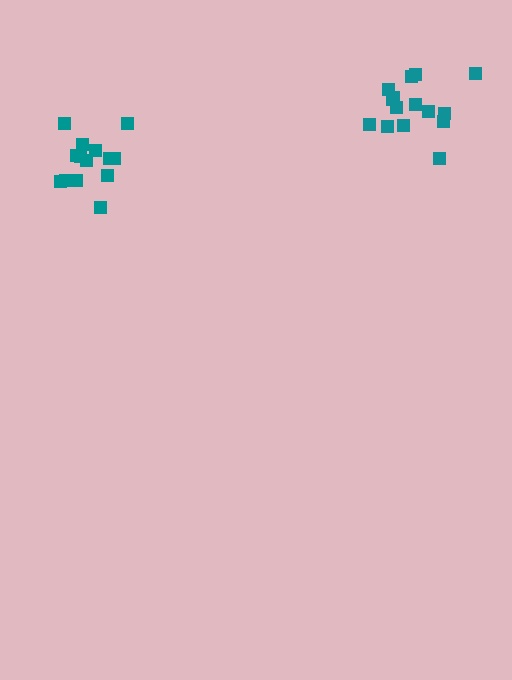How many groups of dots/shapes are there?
There are 2 groups.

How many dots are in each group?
Group 1: 15 dots, Group 2: 14 dots (29 total).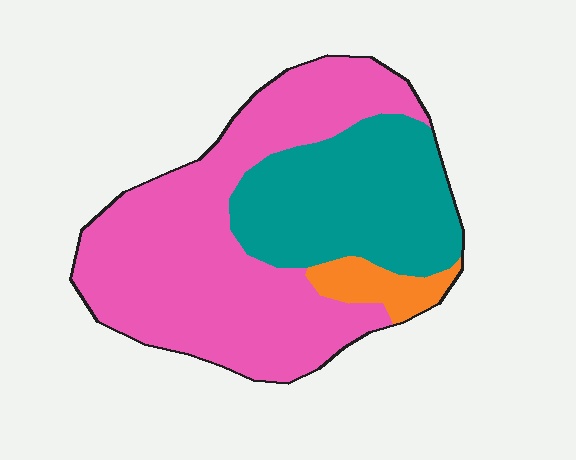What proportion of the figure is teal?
Teal takes up about one third (1/3) of the figure.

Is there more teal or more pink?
Pink.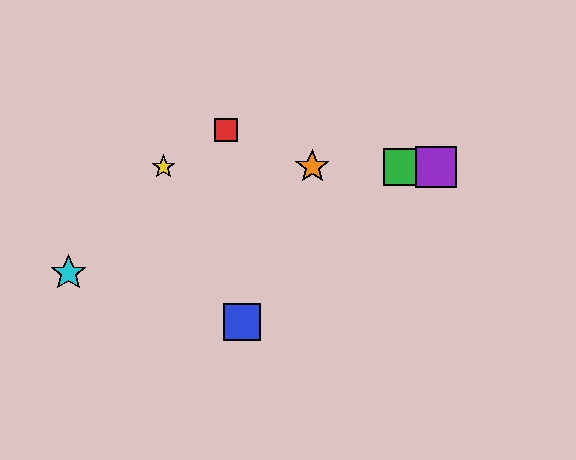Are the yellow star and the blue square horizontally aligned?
No, the yellow star is at y≈167 and the blue square is at y≈322.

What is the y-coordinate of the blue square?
The blue square is at y≈322.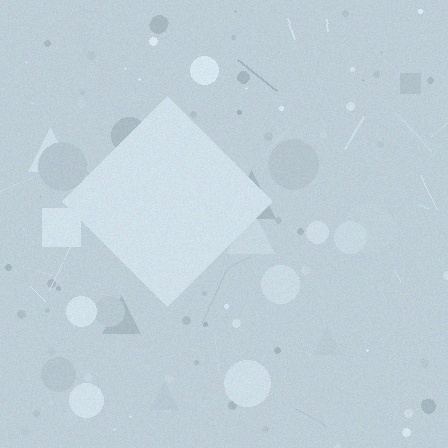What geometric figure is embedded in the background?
A diamond is embedded in the background.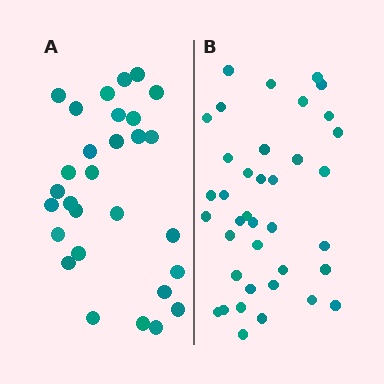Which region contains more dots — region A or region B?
Region B (the right region) has more dots.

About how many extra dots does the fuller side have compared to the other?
Region B has roughly 8 or so more dots than region A.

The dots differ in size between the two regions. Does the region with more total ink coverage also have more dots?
No. Region A has more total ink coverage because its dots are larger, but region B actually contains more individual dots. Total area can be misleading — the number of items is what matters here.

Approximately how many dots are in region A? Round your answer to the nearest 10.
About 30 dots. (The exact count is 29, which rounds to 30.)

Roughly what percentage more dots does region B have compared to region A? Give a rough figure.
About 30% more.